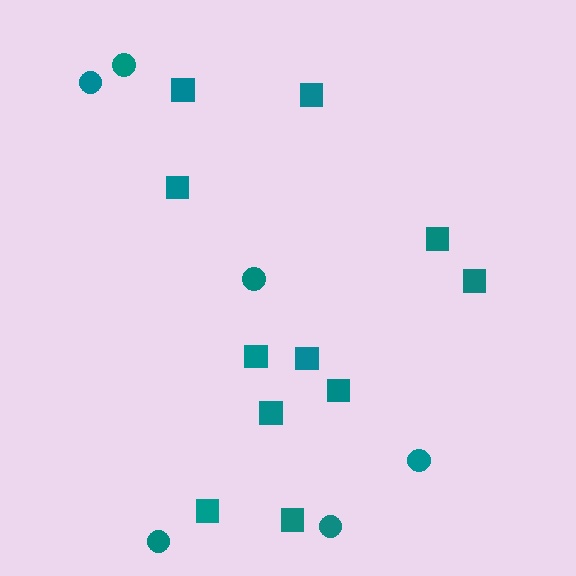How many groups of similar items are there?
There are 2 groups: one group of circles (6) and one group of squares (11).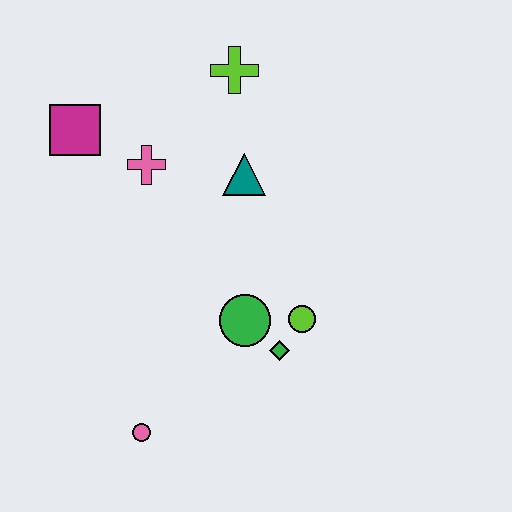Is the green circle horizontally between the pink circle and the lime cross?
No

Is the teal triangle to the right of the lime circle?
No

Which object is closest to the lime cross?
The teal triangle is closest to the lime cross.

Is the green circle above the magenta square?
No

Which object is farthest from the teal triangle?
The pink circle is farthest from the teal triangle.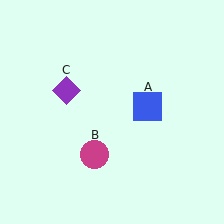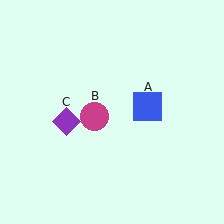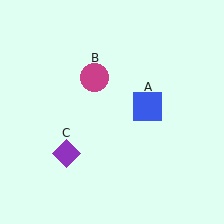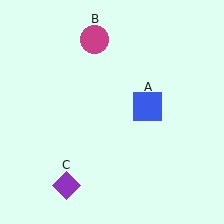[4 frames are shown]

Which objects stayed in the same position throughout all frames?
Blue square (object A) remained stationary.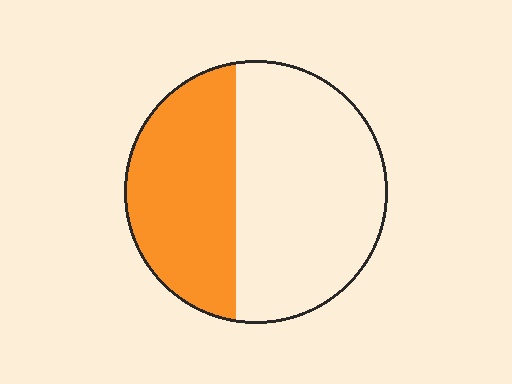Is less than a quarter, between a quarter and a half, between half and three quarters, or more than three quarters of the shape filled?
Between a quarter and a half.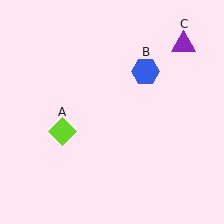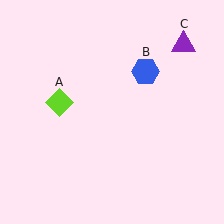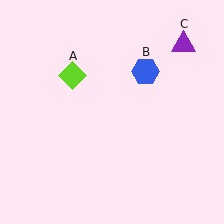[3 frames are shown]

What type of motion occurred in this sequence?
The lime diamond (object A) rotated clockwise around the center of the scene.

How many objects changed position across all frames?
1 object changed position: lime diamond (object A).